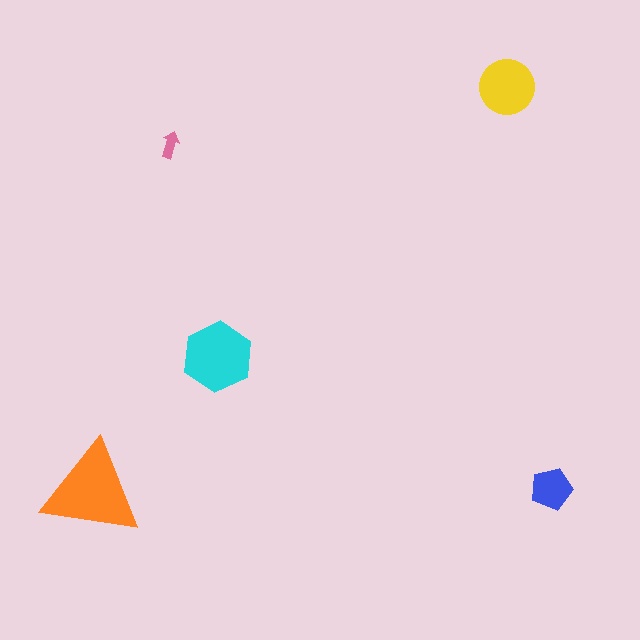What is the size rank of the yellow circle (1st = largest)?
3rd.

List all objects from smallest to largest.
The pink arrow, the blue pentagon, the yellow circle, the cyan hexagon, the orange triangle.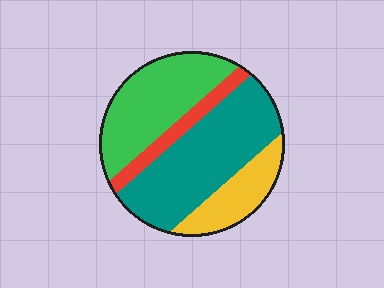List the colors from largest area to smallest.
From largest to smallest: teal, green, yellow, red.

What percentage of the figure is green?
Green takes up about one third (1/3) of the figure.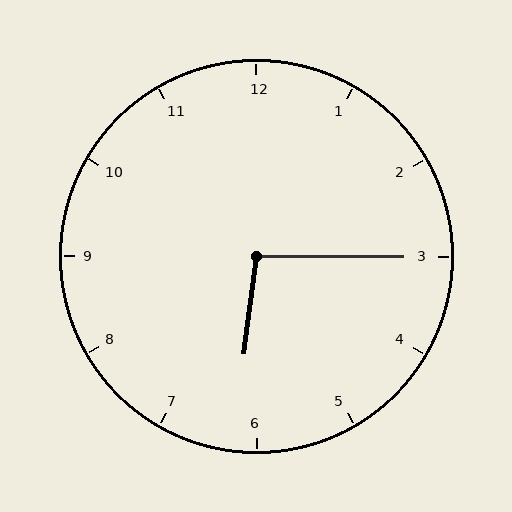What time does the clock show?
6:15.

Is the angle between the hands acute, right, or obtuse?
It is obtuse.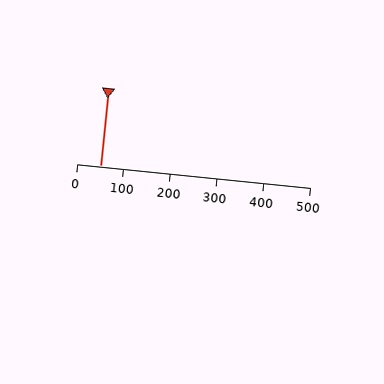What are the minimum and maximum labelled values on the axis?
The axis runs from 0 to 500.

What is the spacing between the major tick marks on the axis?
The major ticks are spaced 100 apart.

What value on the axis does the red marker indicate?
The marker indicates approximately 50.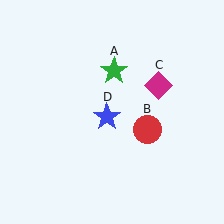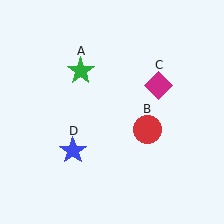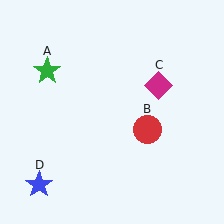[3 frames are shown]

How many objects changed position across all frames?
2 objects changed position: green star (object A), blue star (object D).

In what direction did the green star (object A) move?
The green star (object A) moved left.